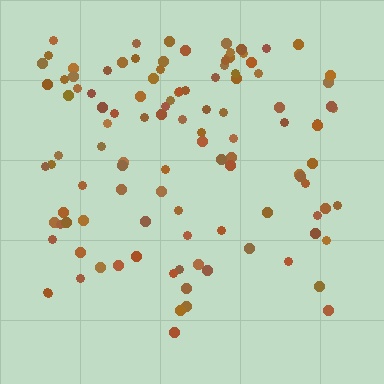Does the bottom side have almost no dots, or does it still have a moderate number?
Still a moderate number, just noticeably fewer than the top.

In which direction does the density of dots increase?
From bottom to top, with the top side densest.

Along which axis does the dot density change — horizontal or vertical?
Vertical.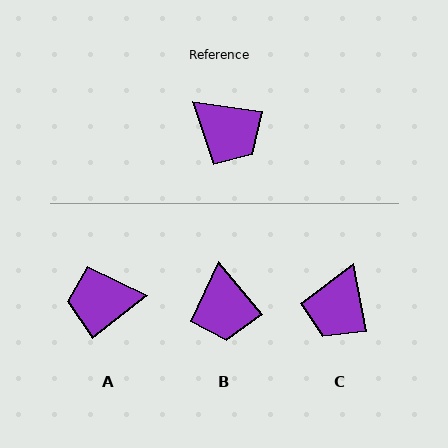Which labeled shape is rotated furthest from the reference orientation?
A, about 134 degrees away.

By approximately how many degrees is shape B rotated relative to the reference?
Approximately 43 degrees clockwise.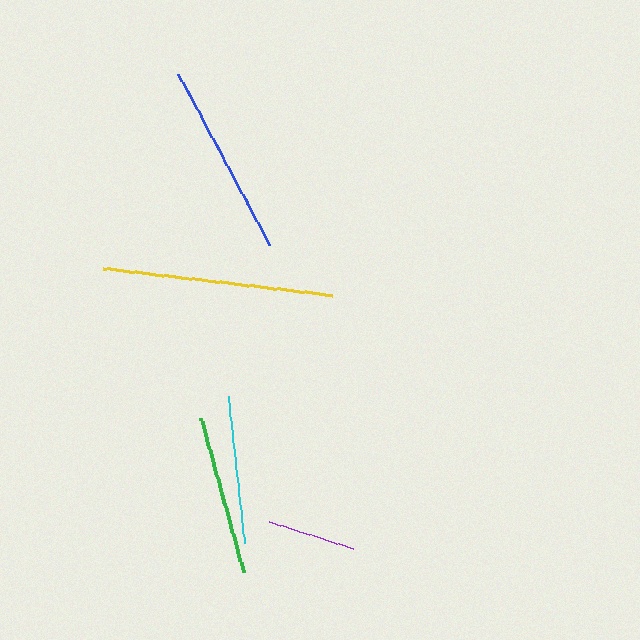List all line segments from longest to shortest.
From longest to shortest: yellow, blue, green, cyan, purple.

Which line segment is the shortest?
The purple line is the shortest at approximately 89 pixels.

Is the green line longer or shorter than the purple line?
The green line is longer than the purple line.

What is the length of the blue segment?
The blue segment is approximately 194 pixels long.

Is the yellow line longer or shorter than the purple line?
The yellow line is longer than the purple line.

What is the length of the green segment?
The green segment is approximately 159 pixels long.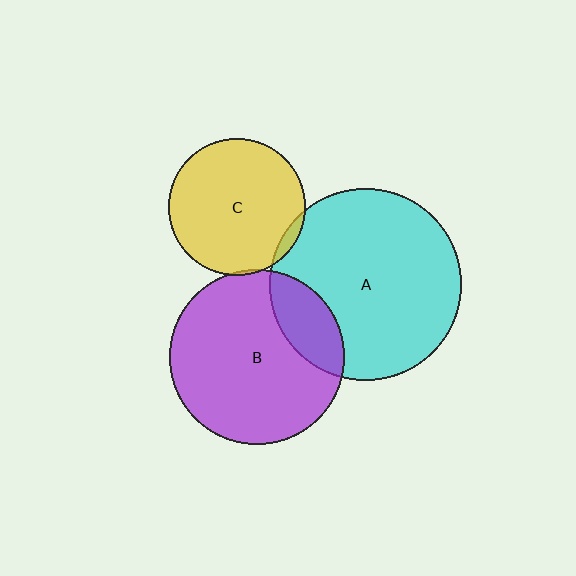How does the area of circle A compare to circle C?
Approximately 2.0 times.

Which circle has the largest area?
Circle A (cyan).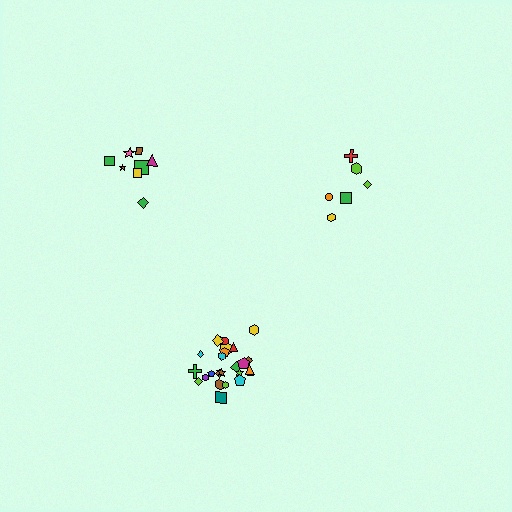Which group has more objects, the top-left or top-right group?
The top-left group.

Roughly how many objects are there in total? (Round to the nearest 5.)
Roughly 40 objects in total.